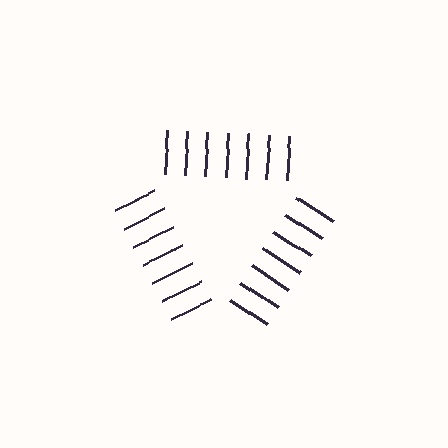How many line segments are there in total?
21 — 7 along each of the 3 edges.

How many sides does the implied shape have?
3 sides — the line-ends trace a triangle.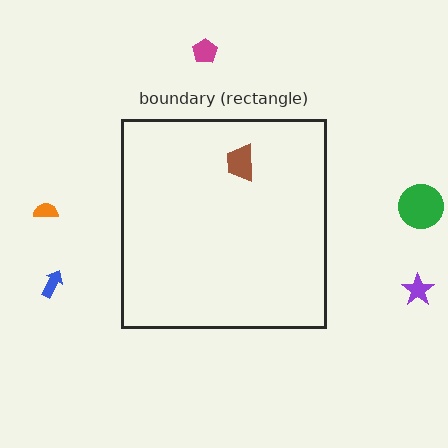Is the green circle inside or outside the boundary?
Outside.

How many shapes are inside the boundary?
1 inside, 5 outside.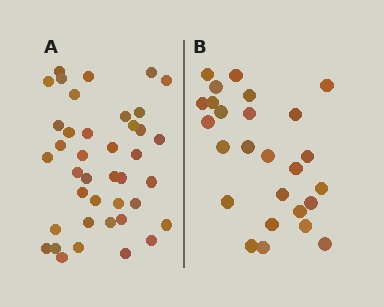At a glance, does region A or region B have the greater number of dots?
Region A (the left region) has more dots.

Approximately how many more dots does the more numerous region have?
Region A has approximately 15 more dots than region B.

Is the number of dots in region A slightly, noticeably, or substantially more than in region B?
Region A has substantially more. The ratio is roughly 1.5 to 1.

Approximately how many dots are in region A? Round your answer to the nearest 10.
About 40 dots.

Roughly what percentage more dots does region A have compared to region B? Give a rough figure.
About 55% more.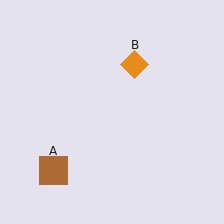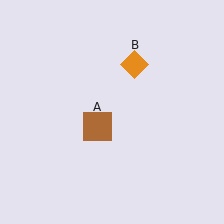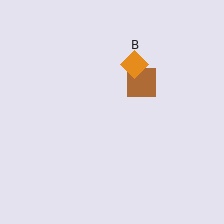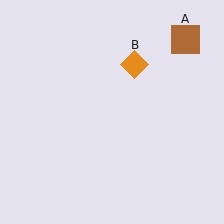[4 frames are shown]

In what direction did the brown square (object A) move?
The brown square (object A) moved up and to the right.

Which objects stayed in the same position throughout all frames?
Orange diamond (object B) remained stationary.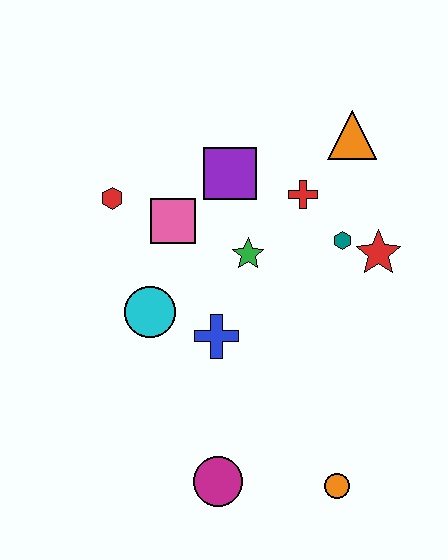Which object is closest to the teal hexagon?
The red star is closest to the teal hexagon.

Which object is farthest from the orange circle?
The red hexagon is farthest from the orange circle.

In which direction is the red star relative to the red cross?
The red star is to the right of the red cross.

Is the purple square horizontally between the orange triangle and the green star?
No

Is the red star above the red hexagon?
No